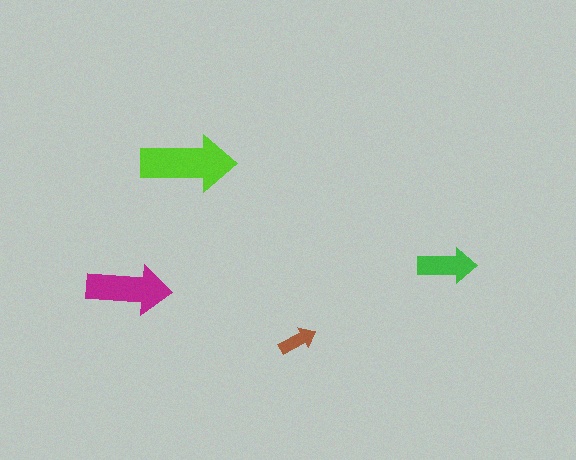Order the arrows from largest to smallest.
the lime one, the magenta one, the green one, the brown one.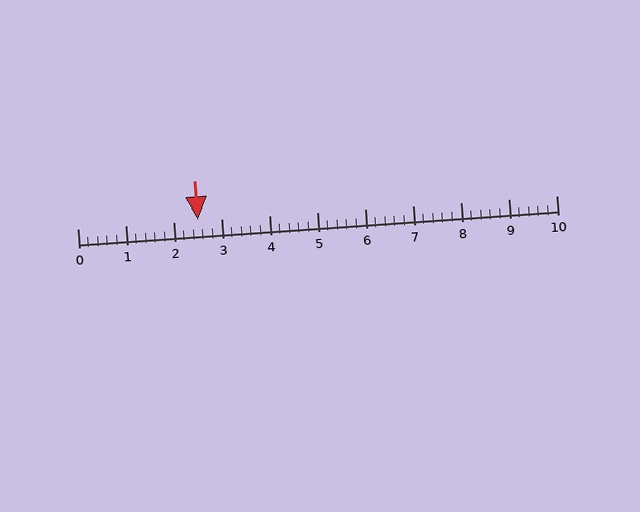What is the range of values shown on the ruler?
The ruler shows values from 0 to 10.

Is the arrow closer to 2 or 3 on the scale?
The arrow is closer to 3.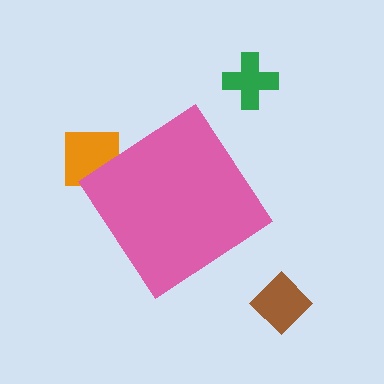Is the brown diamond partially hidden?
No, the brown diamond is fully visible.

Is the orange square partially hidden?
Yes, the orange square is partially hidden behind the pink diamond.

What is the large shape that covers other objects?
A pink diamond.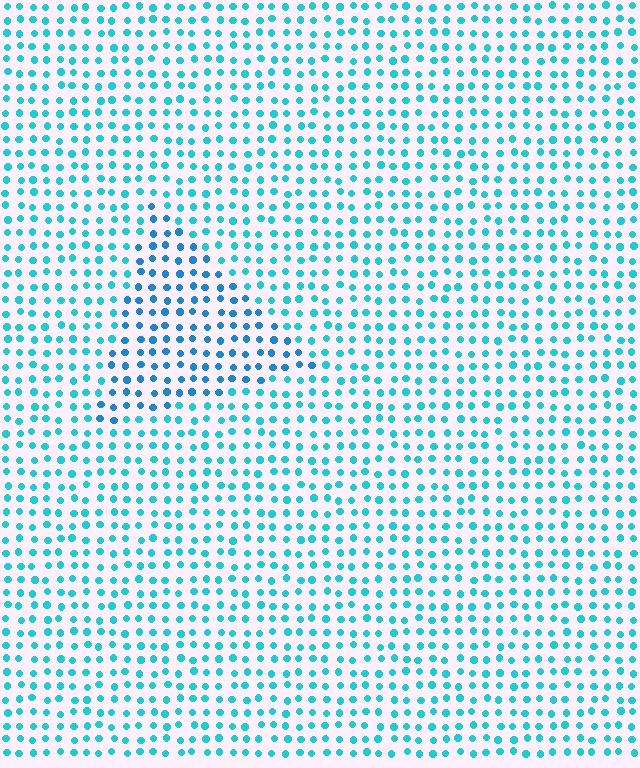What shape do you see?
I see a triangle.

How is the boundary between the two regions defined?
The boundary is defined purely by a slight shift in hue (about 23 degrees). Spacing, size, and orientation are identical on both sides.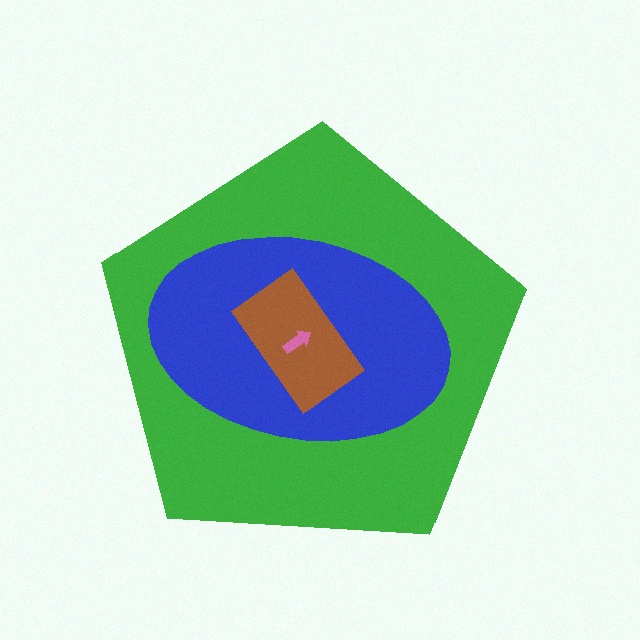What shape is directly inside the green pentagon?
The blue ellipse.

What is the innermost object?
The pink arrow.